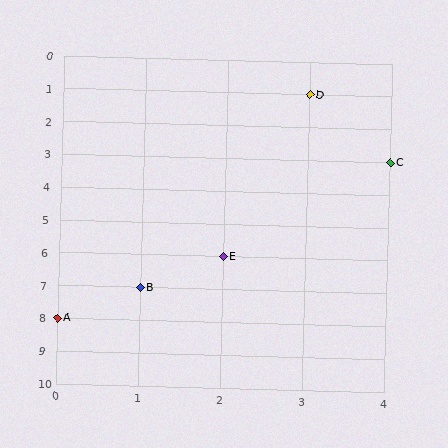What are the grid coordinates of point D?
Point D is at grid coordinates (3, 1).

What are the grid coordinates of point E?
Point E is at grid coordinates (2, 6).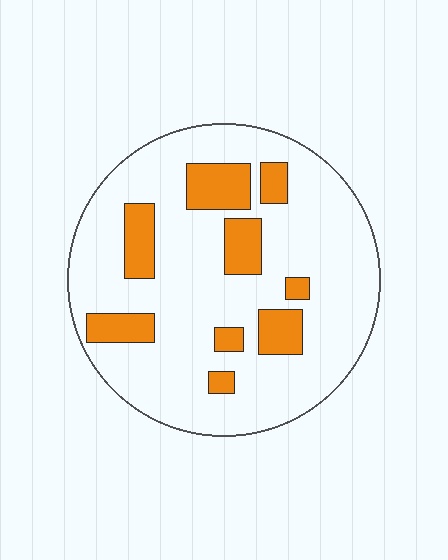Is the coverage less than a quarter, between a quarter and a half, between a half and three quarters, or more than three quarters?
Less than a quarter.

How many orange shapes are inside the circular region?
9.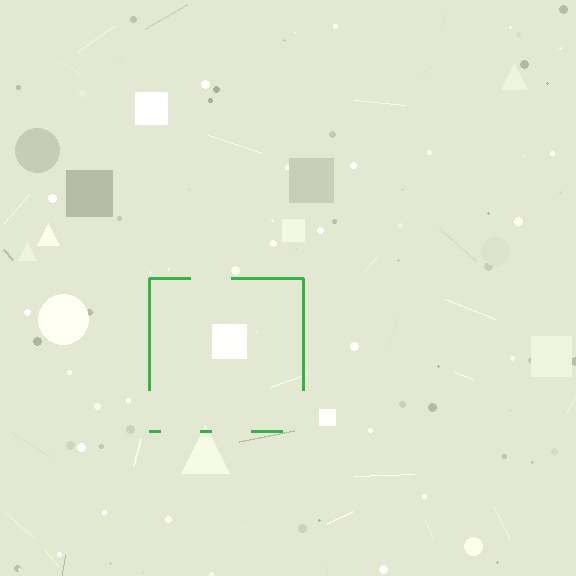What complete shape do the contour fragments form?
The contour fragments form a square.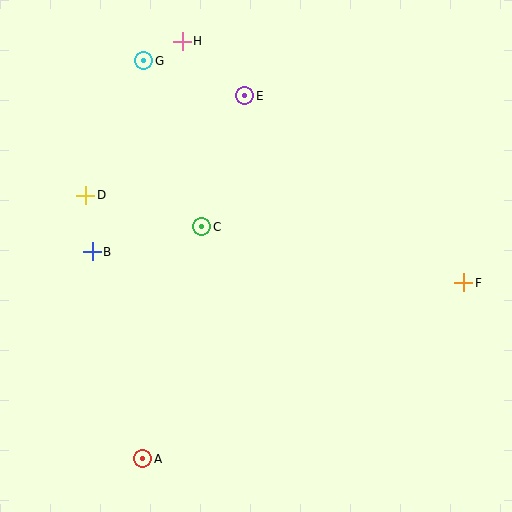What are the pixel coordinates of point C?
Point C is at (202, 227).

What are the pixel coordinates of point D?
Point D is at (86, 195).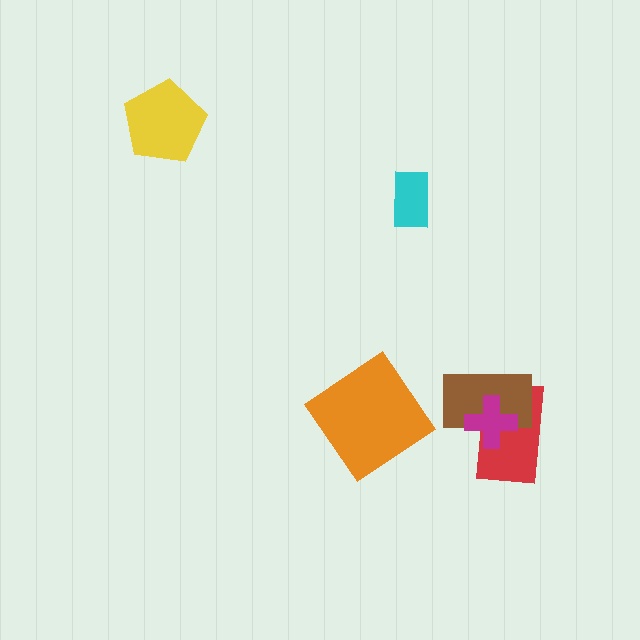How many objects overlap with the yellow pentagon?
0 objects overlap with the yellow pentagon.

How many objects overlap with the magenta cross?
2 objects overlap with the magenta cross.